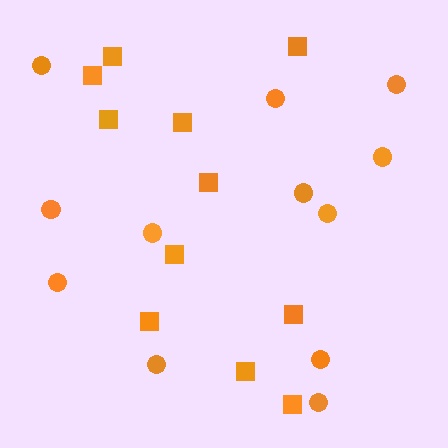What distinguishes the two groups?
There are 2 groups: one group of circles (12) and one group of squares (11).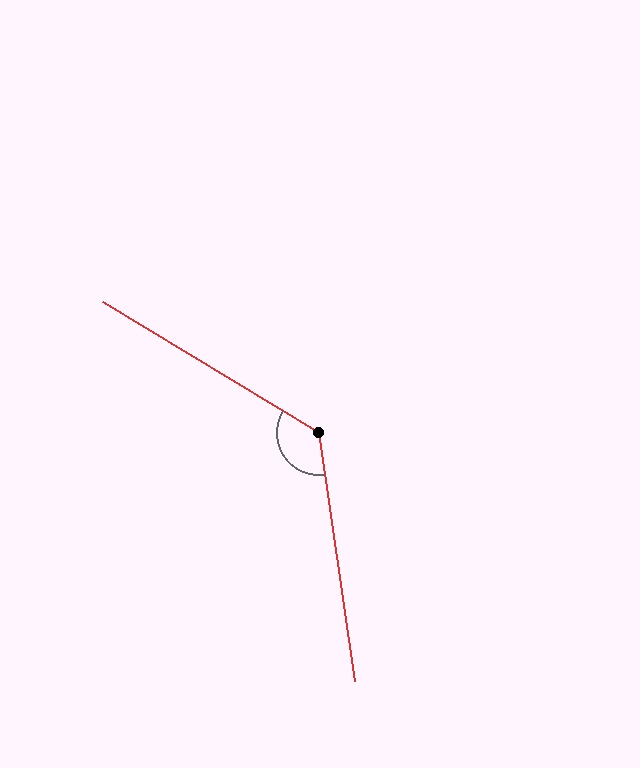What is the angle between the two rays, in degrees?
Approximately 129 degrees.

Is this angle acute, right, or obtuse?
It is obtuse.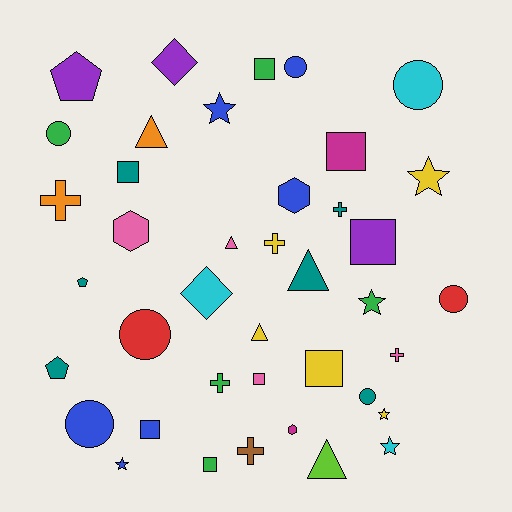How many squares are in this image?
There are 8 squares.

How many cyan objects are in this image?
There are 3 cyan objects.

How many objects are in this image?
There are 40 objects.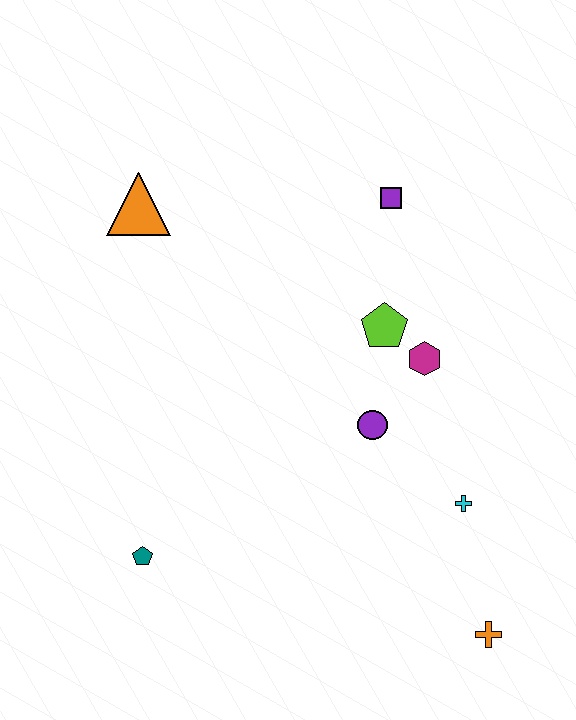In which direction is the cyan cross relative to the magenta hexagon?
The cyan cross is below the magenta hexagon.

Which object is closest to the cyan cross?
The purple circle is closest to the cyan cross.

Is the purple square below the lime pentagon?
No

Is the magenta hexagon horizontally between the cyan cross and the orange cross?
No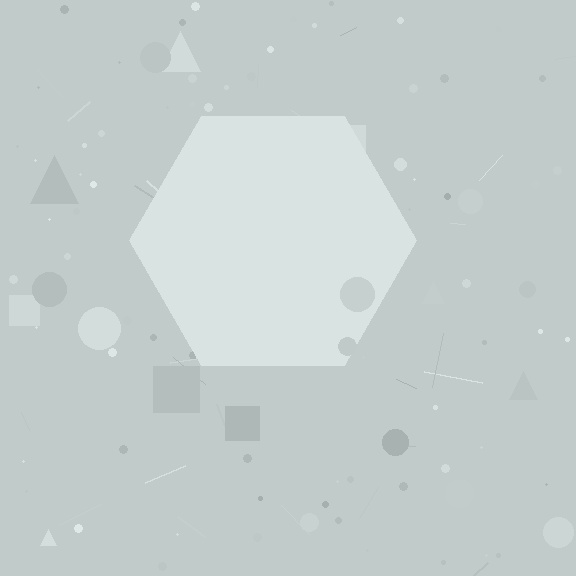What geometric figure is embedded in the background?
A hexagon is embedded in the background.